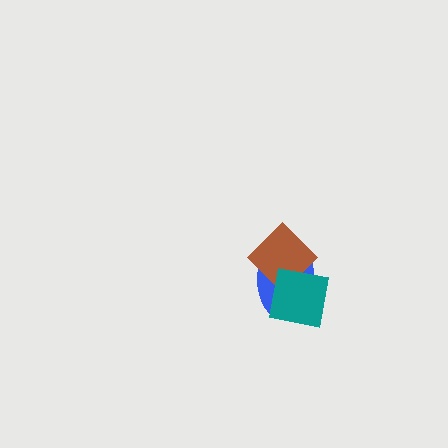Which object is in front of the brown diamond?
The teal square is in front of the brown diamond.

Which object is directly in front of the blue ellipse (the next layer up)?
The brown diamond is directly in front of the blue ellipse.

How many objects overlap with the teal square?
2 objects overlap with the teal square.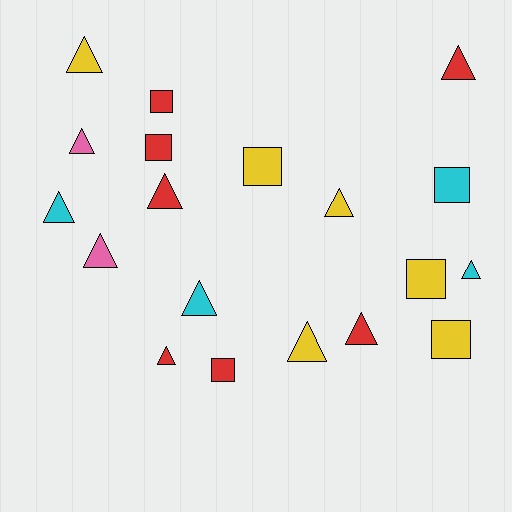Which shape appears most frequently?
Triangle, with 12 objects.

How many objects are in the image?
There are 19 objects.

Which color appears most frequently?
Red, with 7 objects.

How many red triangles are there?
There are 4 red triangles.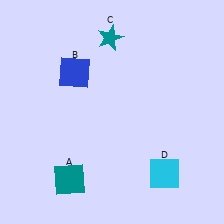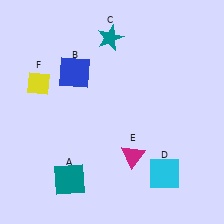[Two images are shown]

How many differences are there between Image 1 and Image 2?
There are 2 differences between the two images.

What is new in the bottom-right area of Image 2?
A magenta triangle (E) was added in the bottom-right area of Image 2.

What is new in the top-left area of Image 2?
A yellow diamond (F) was added in the top-left area of Image 2.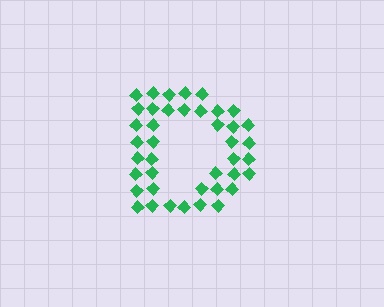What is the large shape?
The large shape is the letter D.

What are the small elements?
The small elements are diamonds.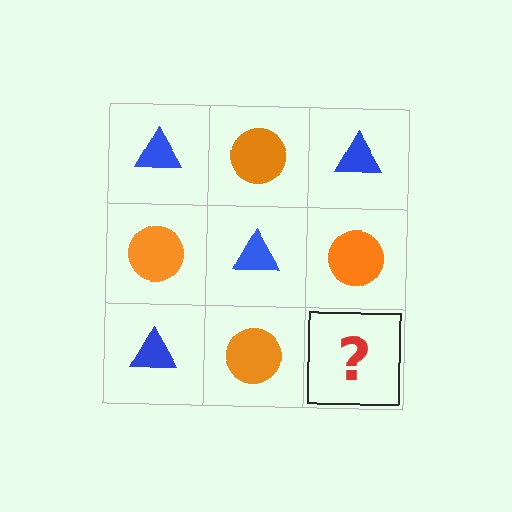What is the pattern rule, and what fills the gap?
The rule is that it alternates blue triangle and orange circle in a checkerboard pattern. The gap should be filled with a blue triangle.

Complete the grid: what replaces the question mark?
The question mark should be replaced with a blue triangle.